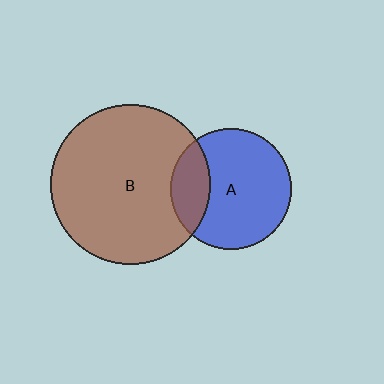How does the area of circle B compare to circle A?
Approximately 1.8 times.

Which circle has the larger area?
Circle B (brown).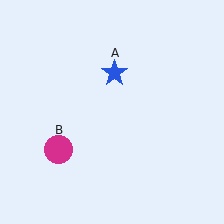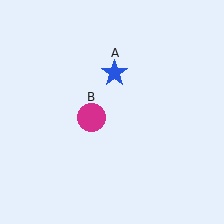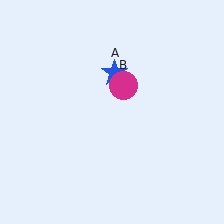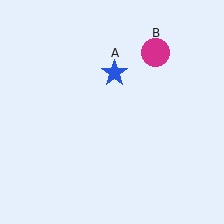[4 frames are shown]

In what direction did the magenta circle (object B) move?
The magenta circle (object B) moved up and to the right.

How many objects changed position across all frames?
1 object changed position: magenta circle (object B).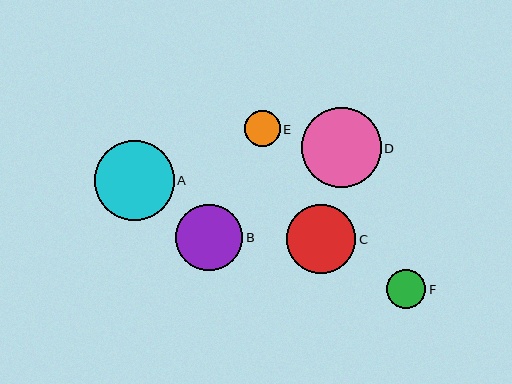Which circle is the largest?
Circle A is the largest with a size of approximately 80 pixels.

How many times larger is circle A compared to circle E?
Circle A is approximately 2.2 times the size of circle E.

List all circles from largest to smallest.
From largest to smallest: A, D, C, B, F, E.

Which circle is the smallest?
Circle E is the smallest with a size of approximately 36 pixels.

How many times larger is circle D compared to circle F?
Circle D is approximately 2.0 times the size of circle F.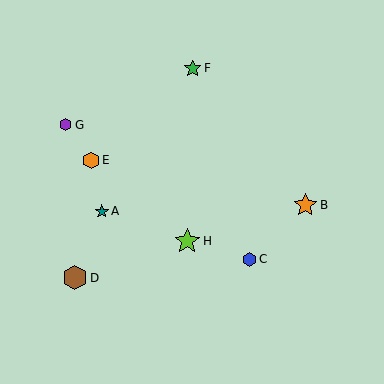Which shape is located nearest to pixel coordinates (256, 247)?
The blue hexagon (labeled C) at (249, 259) is nearest to that location.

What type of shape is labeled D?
Shape D is a brown hexagon.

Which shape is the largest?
The lime star (labeled H) is the largest.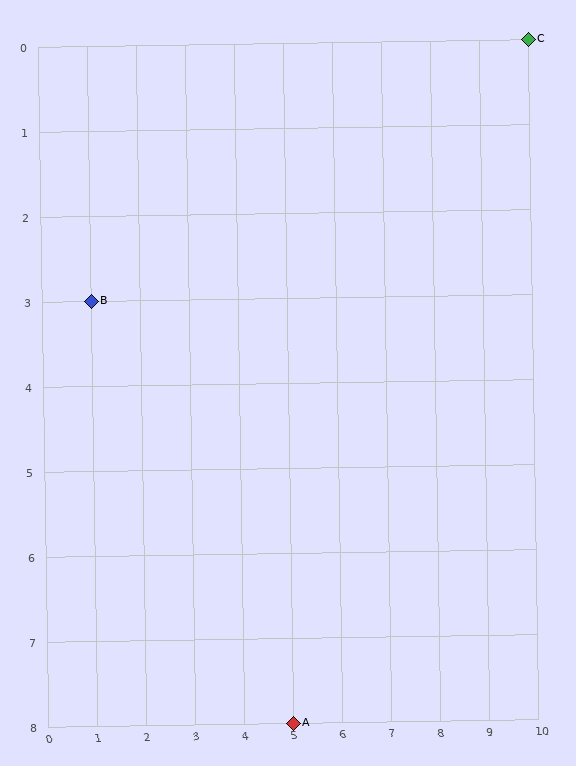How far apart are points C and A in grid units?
Points C and A are 5 columns and 8 rows apart (about 9.4 grid units diagonally).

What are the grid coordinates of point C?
Point C is at grid coordinates (10, 0).